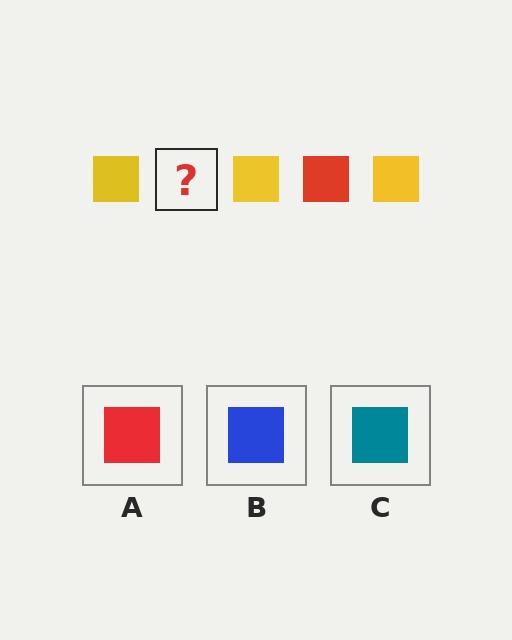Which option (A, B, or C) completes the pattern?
A.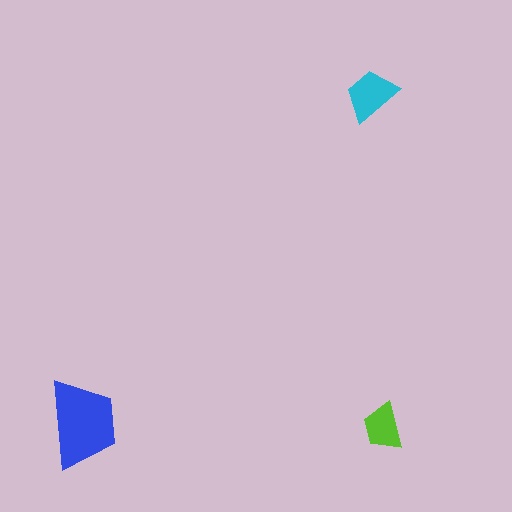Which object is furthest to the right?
The lime trapezoid is rightmost.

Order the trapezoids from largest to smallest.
the blue one, the cyan one, the lime one.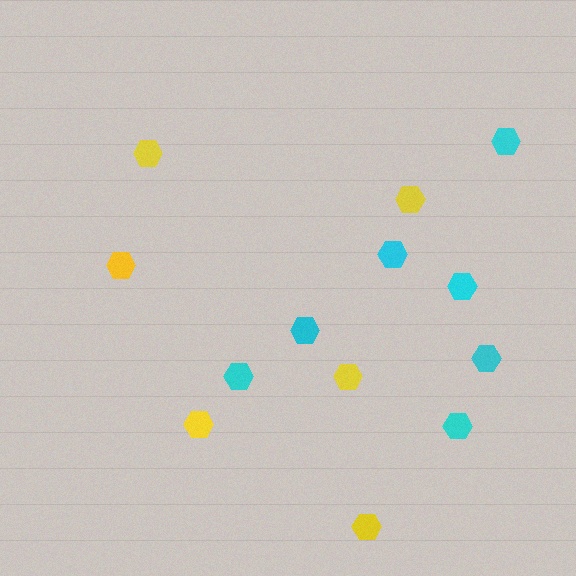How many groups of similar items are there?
There are 2 groups: one group of yellow hexagons (6) and one group of cyan hexagons (7).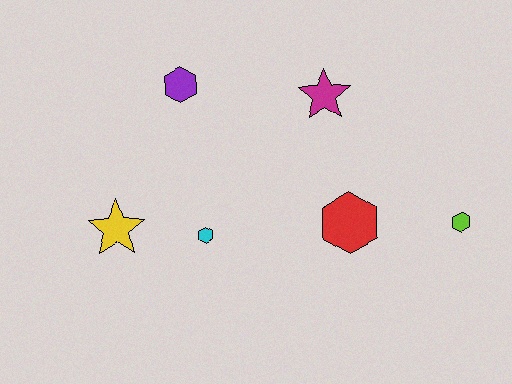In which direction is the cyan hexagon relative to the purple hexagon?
The cyan hexagon is below the purple hexagon.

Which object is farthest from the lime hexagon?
The yellow star is farthest from the lime hexagon.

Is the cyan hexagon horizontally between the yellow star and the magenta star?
Yes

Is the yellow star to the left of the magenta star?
Yes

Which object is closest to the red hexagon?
The lime hexagon is closest to the red hexagon.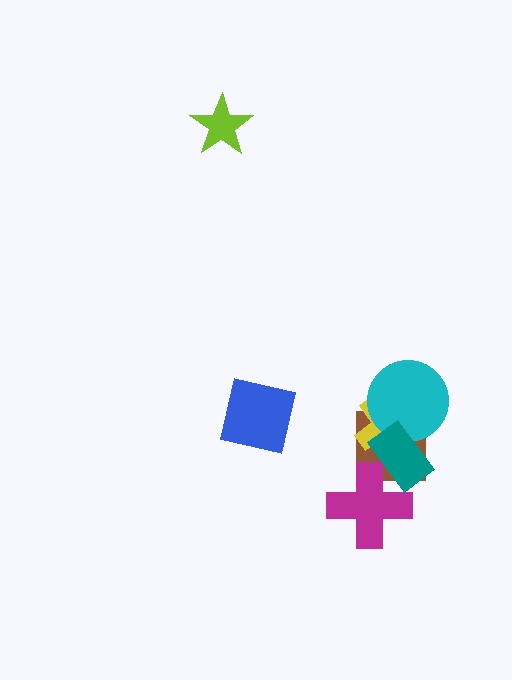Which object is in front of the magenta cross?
The teal rectangle is in front of the magenta cross.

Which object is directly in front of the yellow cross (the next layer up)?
The cyan circle is directly in front of the yellow cross.